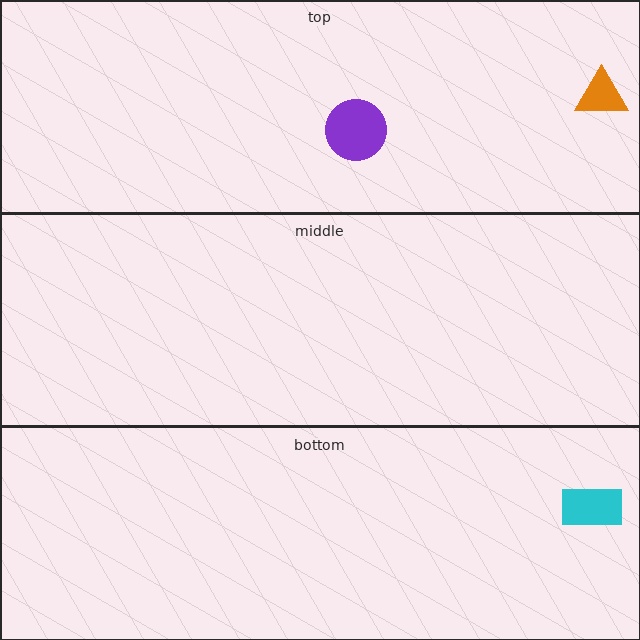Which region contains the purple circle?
The top region.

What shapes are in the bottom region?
The cyan rectangle.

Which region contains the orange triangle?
The top region.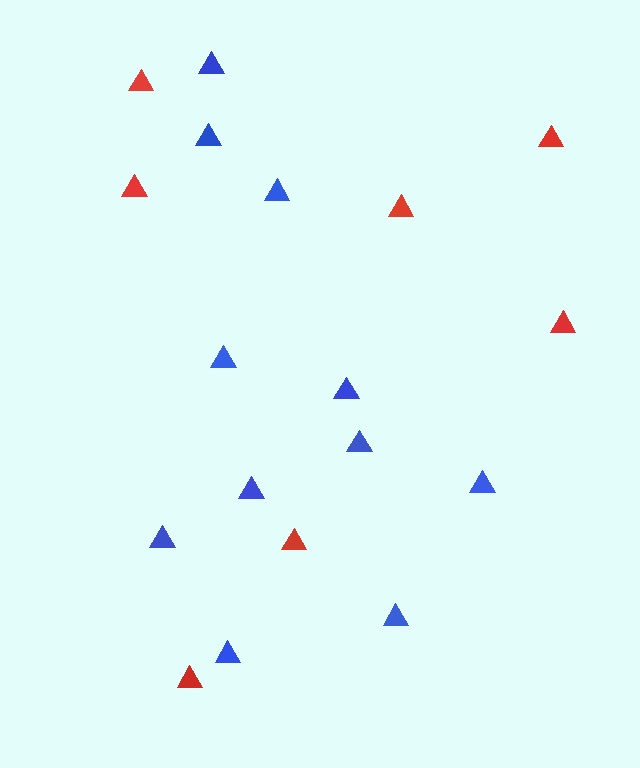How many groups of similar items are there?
There are 2 groups: one group of red triangles (7) and one group of blue triangles (11).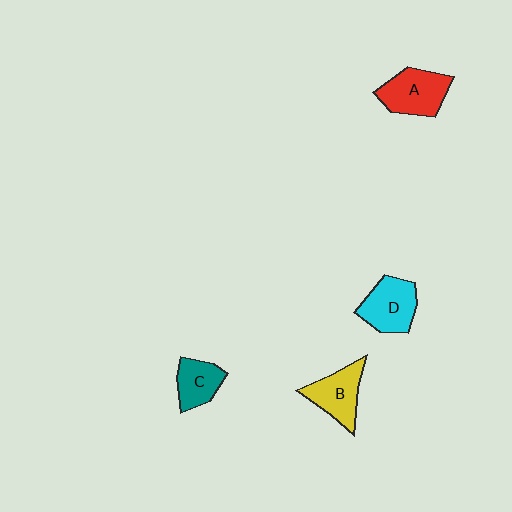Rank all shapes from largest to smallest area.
From largest to smallest: A (red), D (cyan), B (yellow), C (teal).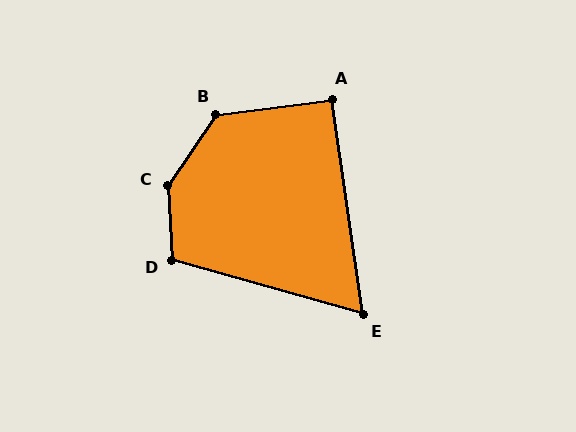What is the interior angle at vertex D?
Approximately 109 degrees (obtuse).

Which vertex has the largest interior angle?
C, at approximately 142 degrees.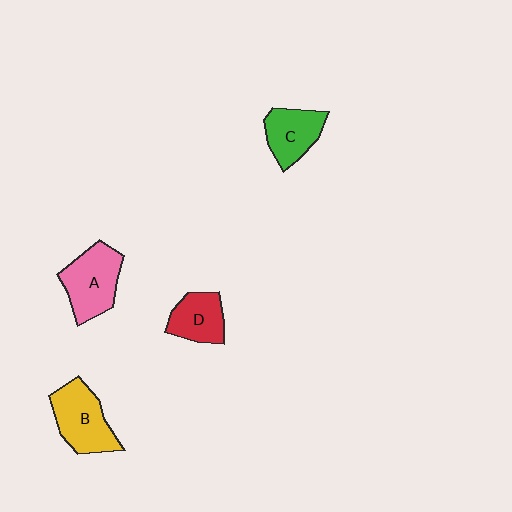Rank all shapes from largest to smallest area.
From largest to smallest: A (pink), B (yellow), C (green), D (red).